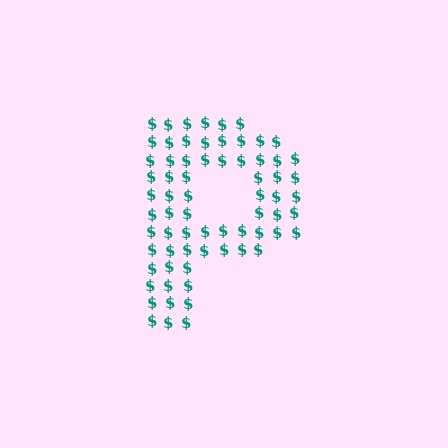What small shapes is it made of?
It is made of small dollar signs.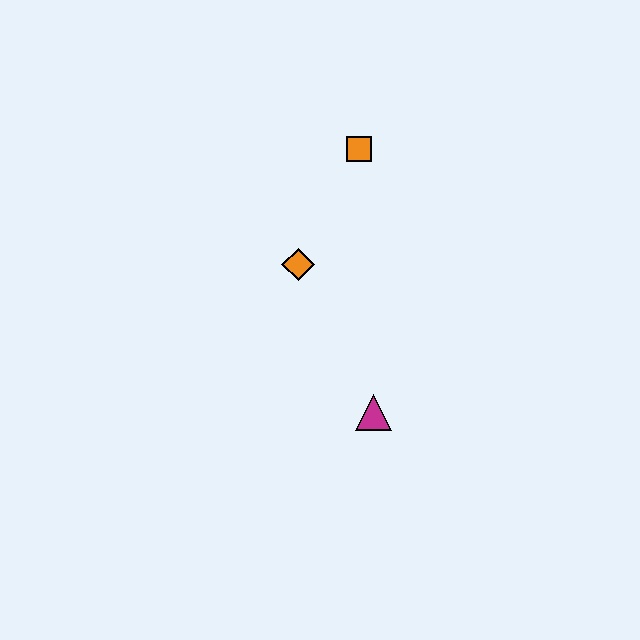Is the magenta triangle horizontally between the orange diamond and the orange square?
No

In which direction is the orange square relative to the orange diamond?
The orange square is above the orange diamond.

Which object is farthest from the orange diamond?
The magenta triangle is farthest from the orange diamond.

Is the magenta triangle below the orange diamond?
Yes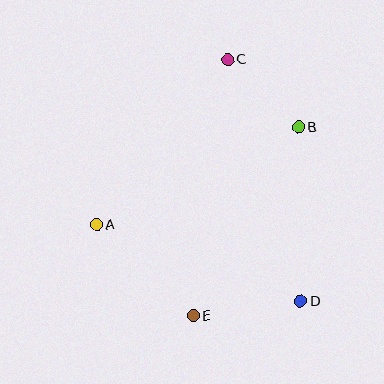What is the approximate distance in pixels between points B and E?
The distance between B and E is approximately 216 pixels.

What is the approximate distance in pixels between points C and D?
The distance between C and D is approximately 252 pixels.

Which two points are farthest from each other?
Points C and E are farthest from each other.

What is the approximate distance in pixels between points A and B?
The distance between A and B is approximately 224 pixels.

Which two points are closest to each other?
Points B and C are closest to each other.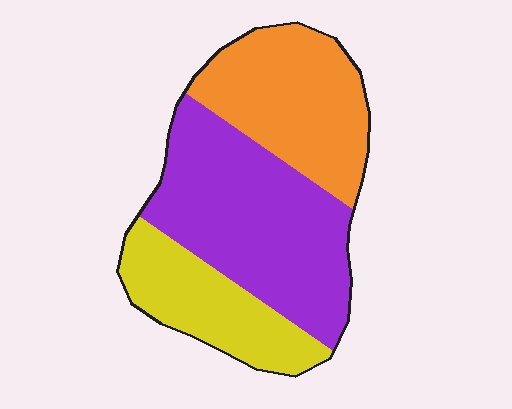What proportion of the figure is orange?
Orange takes up about one third (1/3) of the figure.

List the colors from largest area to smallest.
From largest to smallest: purple, orange, yellow.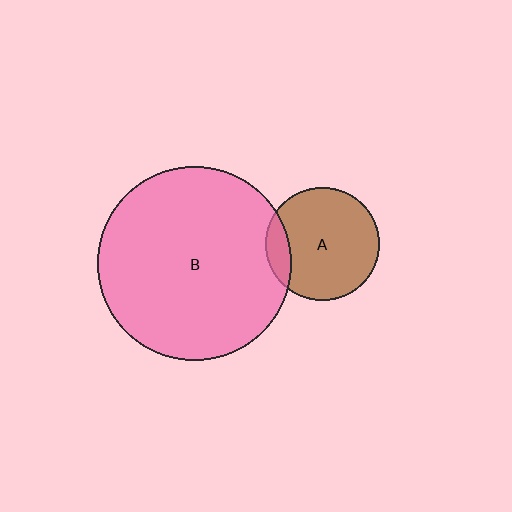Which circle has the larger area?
Circle B (pink).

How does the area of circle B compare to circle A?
Approximately 2.9 times.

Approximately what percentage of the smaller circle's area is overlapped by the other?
Approximately 15%.